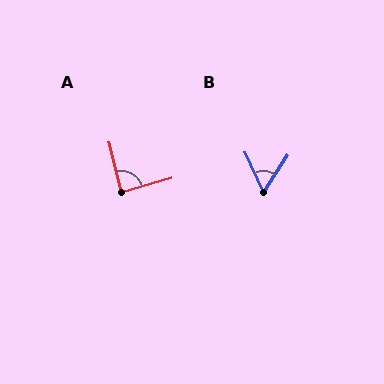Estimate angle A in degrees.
Approximately 88 degrees.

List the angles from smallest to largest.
B (57°), A (88°).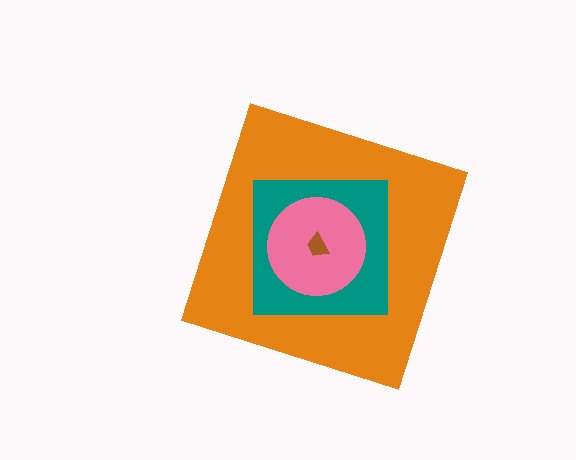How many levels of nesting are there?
4.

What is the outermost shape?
The orange diamond.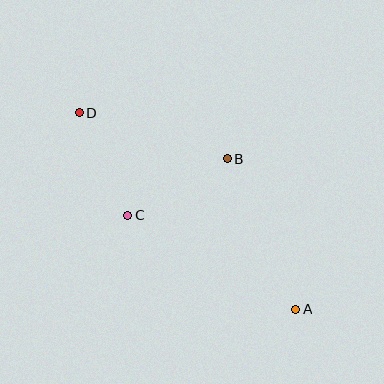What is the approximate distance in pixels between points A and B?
The distance between A and B is approximately 165 pixels.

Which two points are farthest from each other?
Points A and D are farthest from each other.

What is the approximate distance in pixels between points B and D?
The distance between B and D is approximately 156 pixels.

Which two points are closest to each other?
Points C and D are closest to each other.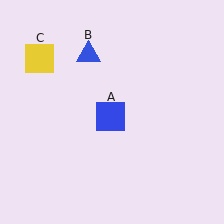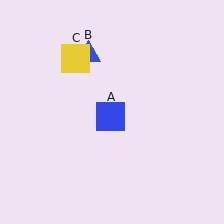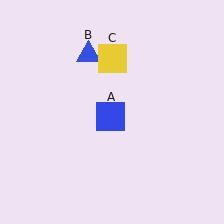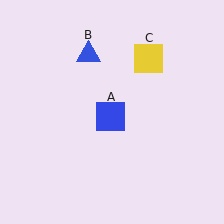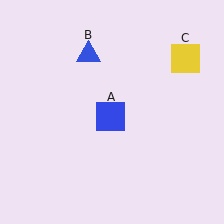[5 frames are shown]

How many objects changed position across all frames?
1 object changed position: yellow square (object C).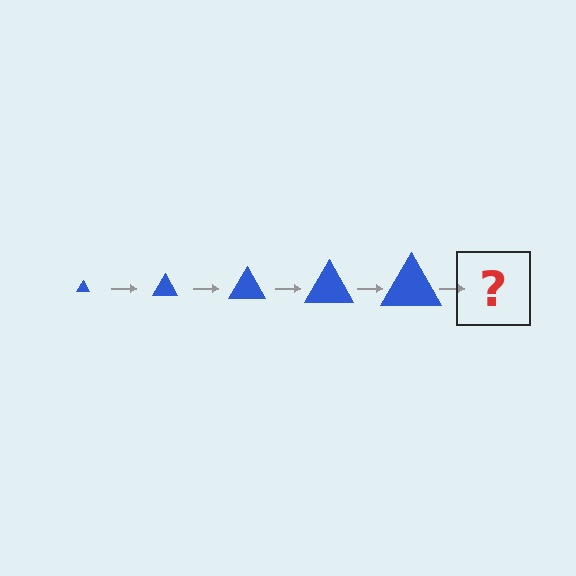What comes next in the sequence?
The next element should be a blue triangle, larger than the previous one.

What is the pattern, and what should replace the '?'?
The pattern is that the triangle gets progressively larger each step. The '?' should be a blue triangle, larger than the previous one.